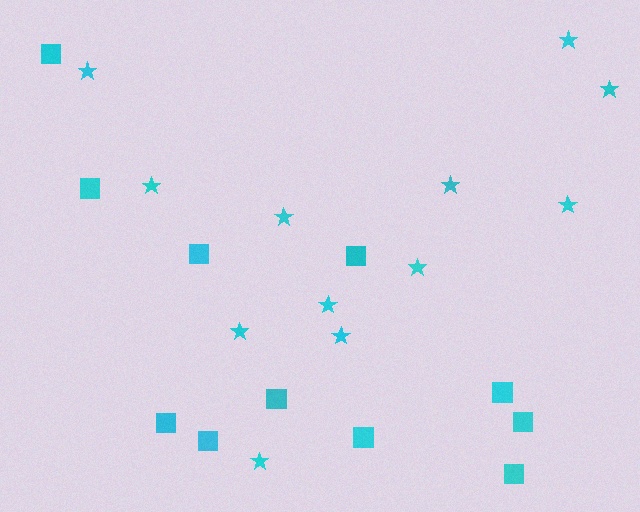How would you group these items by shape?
There are 2 groups: one group of stars (12) and one group of squares (11).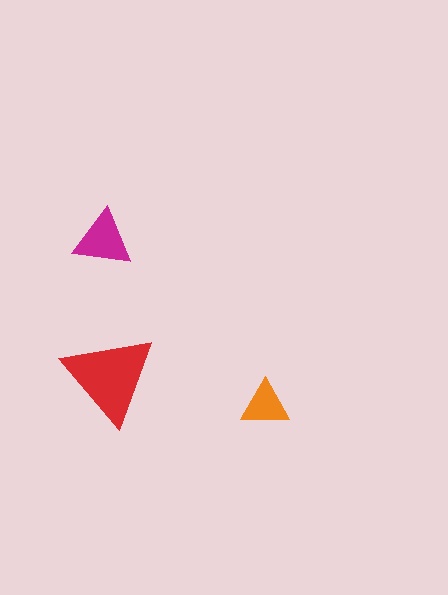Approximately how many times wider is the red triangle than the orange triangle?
About 2 times wider.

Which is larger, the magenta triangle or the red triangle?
The red one.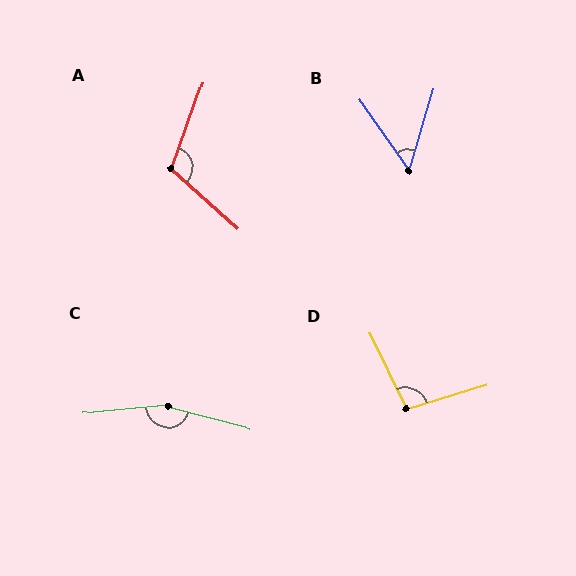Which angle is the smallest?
B, at approximately 51 degrees.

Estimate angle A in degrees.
Approximately 112 degrees.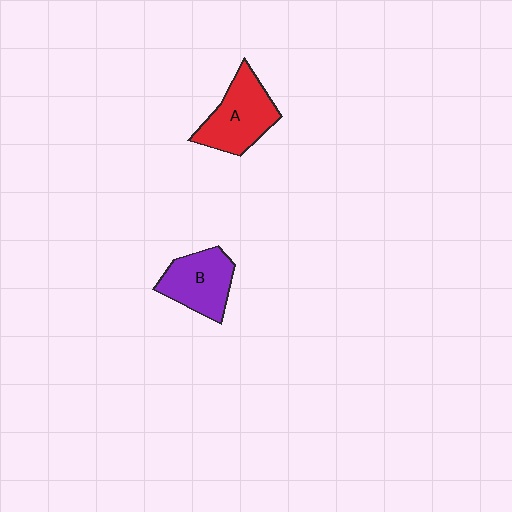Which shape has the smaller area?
Shape B (purple).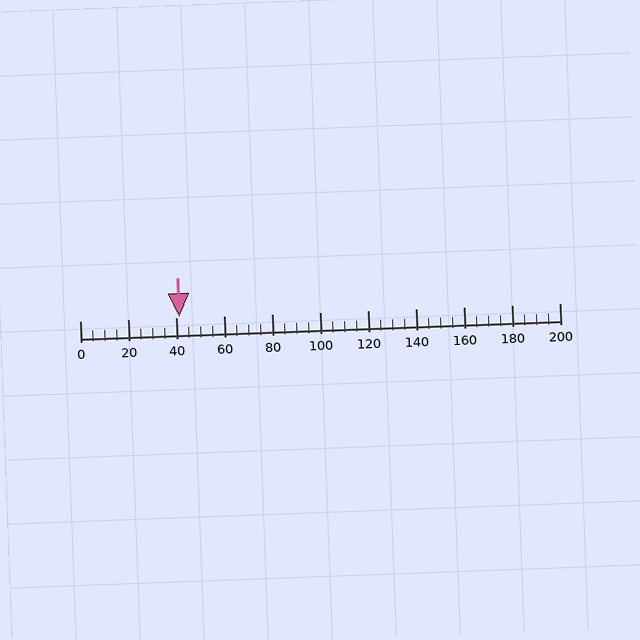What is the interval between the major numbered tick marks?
The major tick marks are spaced 20 units apart.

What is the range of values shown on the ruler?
The ruler shows values from 0 to 200.